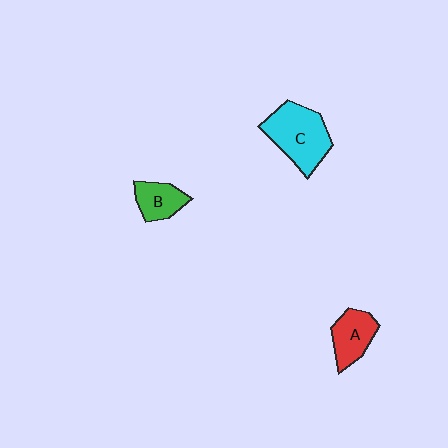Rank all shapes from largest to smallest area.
From largest to smallest: C (cyan), A (red), B (green).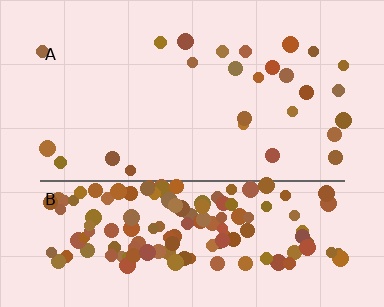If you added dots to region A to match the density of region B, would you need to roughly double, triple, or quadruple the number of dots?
Approximately quadruple.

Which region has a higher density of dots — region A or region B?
B (the bottom).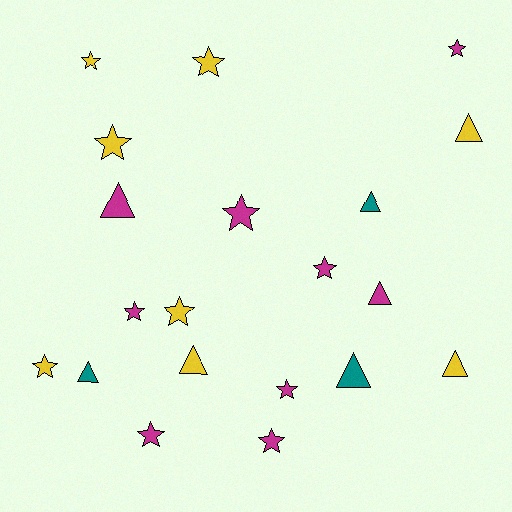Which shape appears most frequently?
Star, with 12 objects.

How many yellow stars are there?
There are 5 yellow stars.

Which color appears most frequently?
Magenta, with 9 objects.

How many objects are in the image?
There are 20 objects.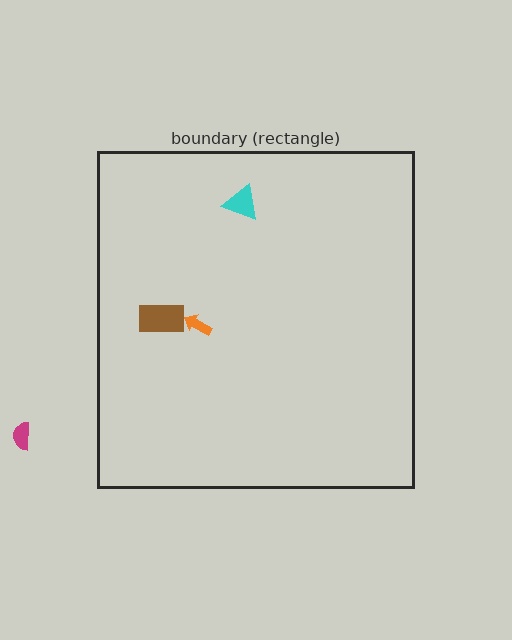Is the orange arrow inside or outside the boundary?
Inside.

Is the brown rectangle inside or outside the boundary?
Inside.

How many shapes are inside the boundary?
3 inside, 1 outside.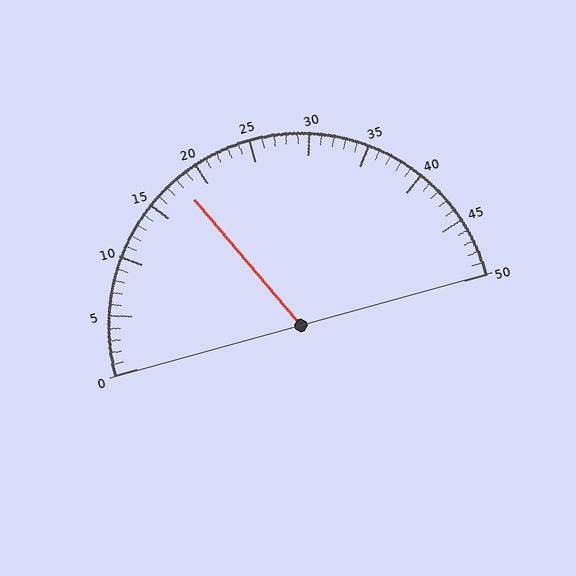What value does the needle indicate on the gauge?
The needle indicates approximately 18.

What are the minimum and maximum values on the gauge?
The gauge ranges from 0 to 50.